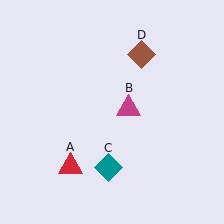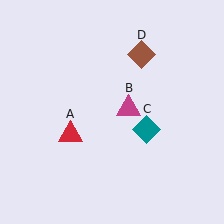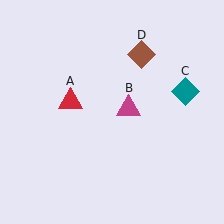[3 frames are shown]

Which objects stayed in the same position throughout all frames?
Magenta triangle (object B) and brown diamond (object D) remained stationary.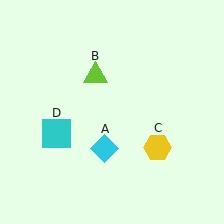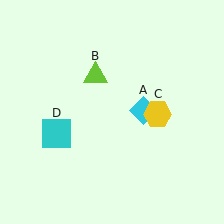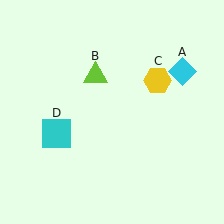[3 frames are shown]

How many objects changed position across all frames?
2 objects changed position: cyan diamond (object A), yellow hexagon (object C).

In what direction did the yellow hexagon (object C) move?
The yellow hexagon (object C) moved up.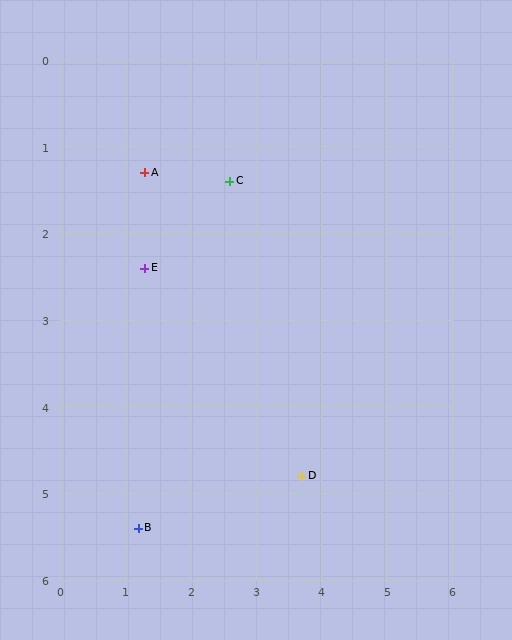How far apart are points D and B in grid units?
Points D and B are about 2.6 grid units apart.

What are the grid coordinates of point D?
Point D is at approximately (3.7, 4.8).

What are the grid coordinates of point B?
Point B is at approximately (1.2, 5.4).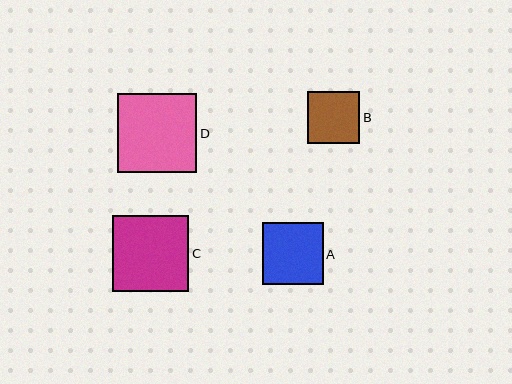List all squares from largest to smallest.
From largest to smallest: D, C, A, B.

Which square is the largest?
Square D is the largest with a size of approximately 79 pixels.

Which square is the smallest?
Square B is the smallest with a size of approximately 52 pixels.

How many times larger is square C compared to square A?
Square C is approximately 1.2 times the size of square A.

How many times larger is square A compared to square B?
Square A is approximately 1.2 times the size of square B.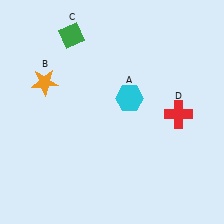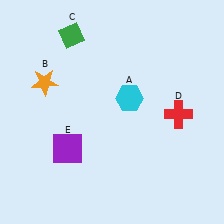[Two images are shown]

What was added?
A purple square (E) was added in Image 2.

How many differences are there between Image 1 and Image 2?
There is 1 difference between the two images.